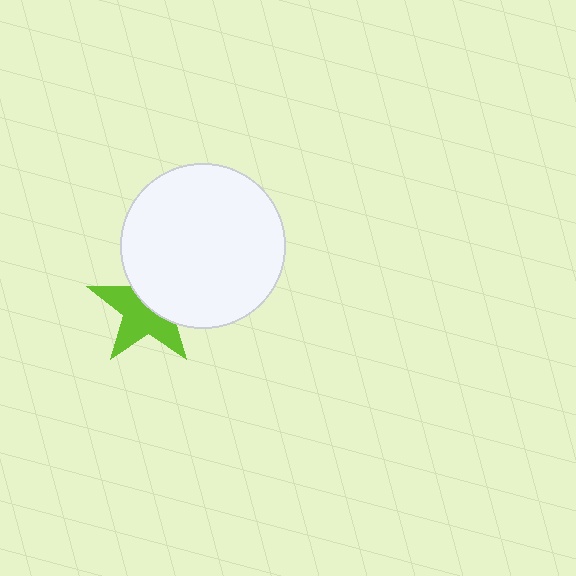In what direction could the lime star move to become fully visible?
The lime star could move toward the lower-left. That would shift it out from behind the white circle entirely.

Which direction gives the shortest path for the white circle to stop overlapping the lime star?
Moving toward the upper-right gives the shortest separation.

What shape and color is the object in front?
The object in front is a white circle.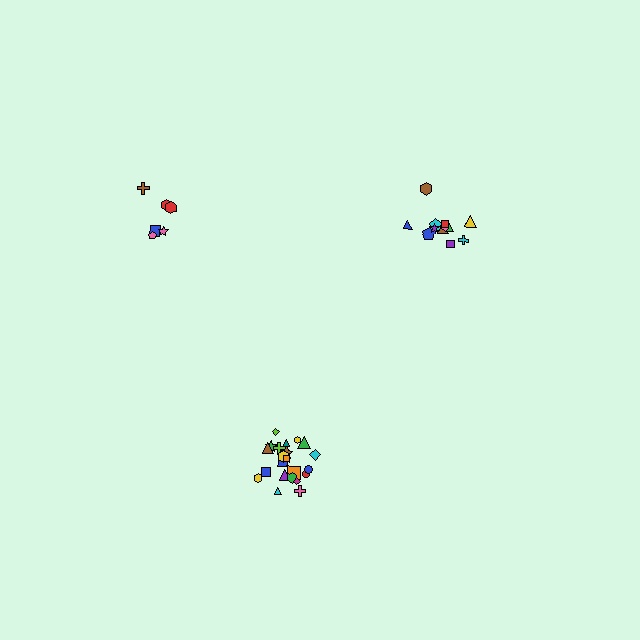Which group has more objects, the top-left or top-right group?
The top-right group.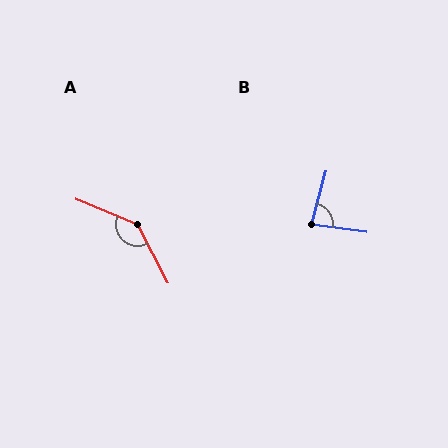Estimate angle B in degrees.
Approximately 83 degrees.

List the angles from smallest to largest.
B (83°), A (140°).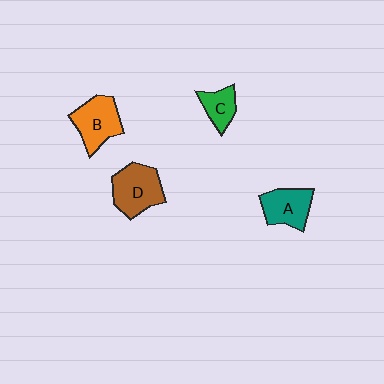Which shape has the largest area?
Shape D (brown).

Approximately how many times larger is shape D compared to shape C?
Approximately 1.8 times.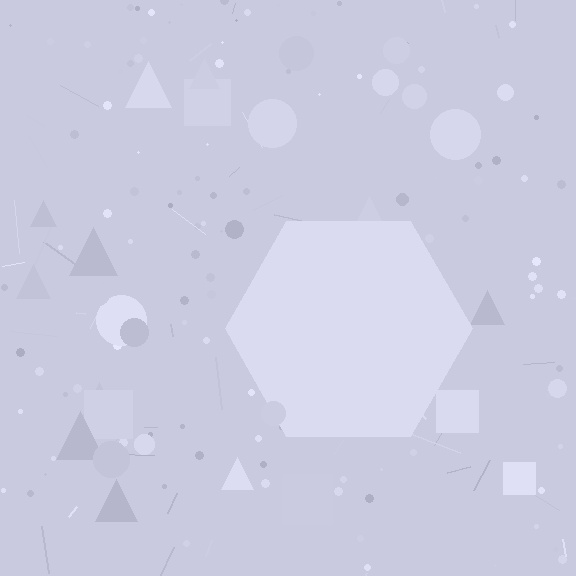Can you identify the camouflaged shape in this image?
The camouflaged shape is a hexagon.